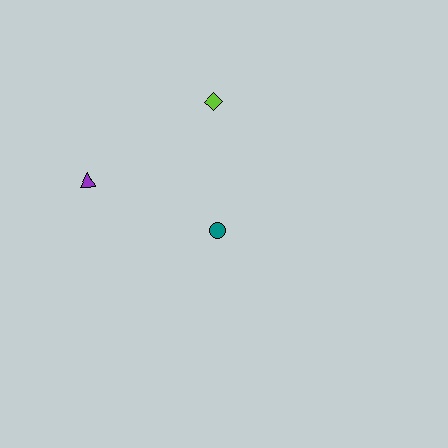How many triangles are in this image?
There is 1 triangle.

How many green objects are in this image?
There are no green objects.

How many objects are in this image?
There are 3 objects.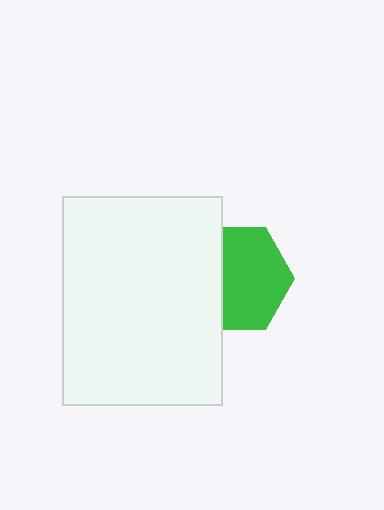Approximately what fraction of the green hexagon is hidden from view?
Roughly 36% of the green hexagon is hidden behind the white rectangle.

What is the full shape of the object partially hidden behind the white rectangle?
The partially hidden object is a green hexagon.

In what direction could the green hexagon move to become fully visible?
The green hexagon could move right. That would shift it out from behind the white rectangle entirely.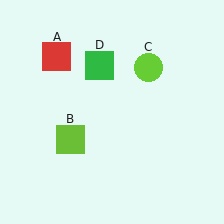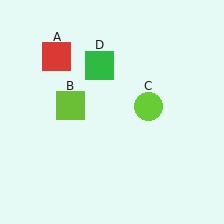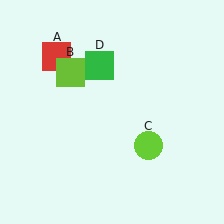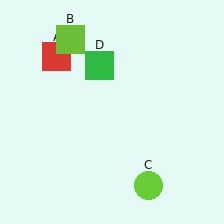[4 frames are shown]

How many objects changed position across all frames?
2 objects changed position: lime square (object B), lime circle (object C).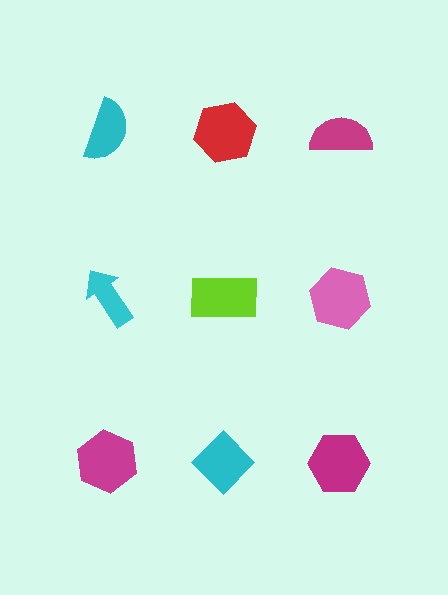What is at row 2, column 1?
A cyan arrow.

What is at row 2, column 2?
A lime rectangle.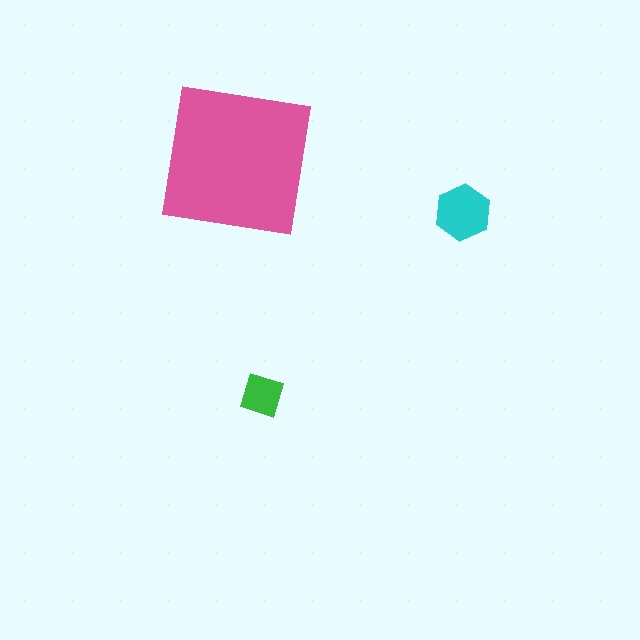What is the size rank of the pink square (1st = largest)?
1st.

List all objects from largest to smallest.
The pink square, the cyan hexagon, the green diamond.